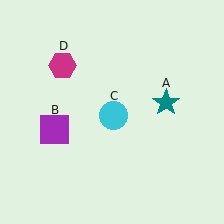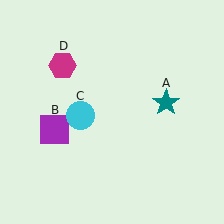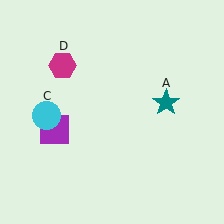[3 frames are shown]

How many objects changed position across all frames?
1 object changed position: cyan circle (object C).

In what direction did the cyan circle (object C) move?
The cyan circle (object C) moved left.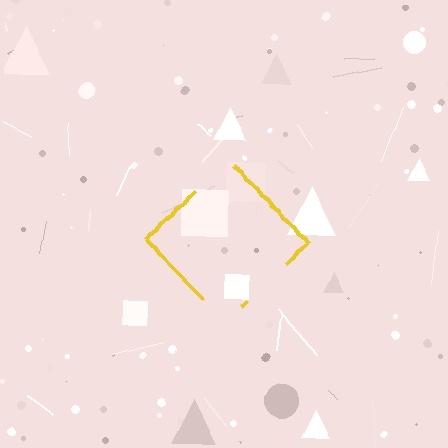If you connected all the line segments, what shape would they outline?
They would outline a diamond.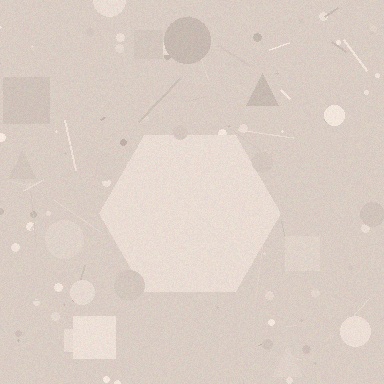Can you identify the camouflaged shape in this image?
The camouflaged shape is a hexagon.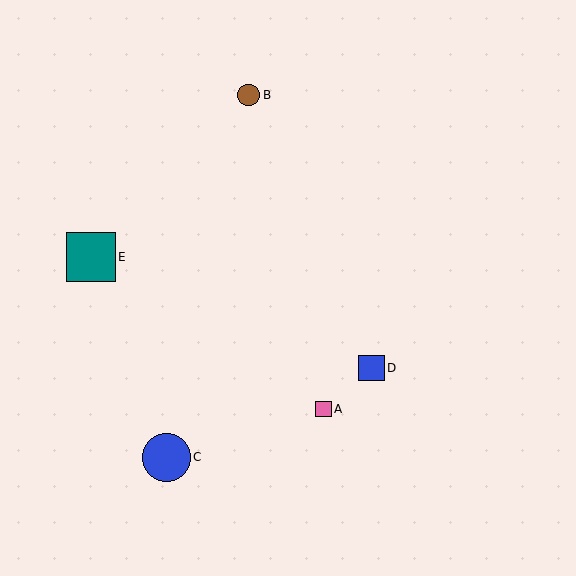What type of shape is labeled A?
Shape A is a pink square.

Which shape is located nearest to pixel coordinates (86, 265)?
The teal square (labeled E) at (91, 257) is nearest to that location.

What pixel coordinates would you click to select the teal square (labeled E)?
Click at (91, 257) to select the teal square E.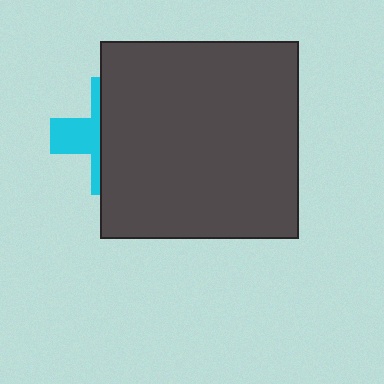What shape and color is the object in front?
The object in front is a dark gray square.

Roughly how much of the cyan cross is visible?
A small part of it is visible (roughly 34%).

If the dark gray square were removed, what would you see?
You would see the complete cyan cross.